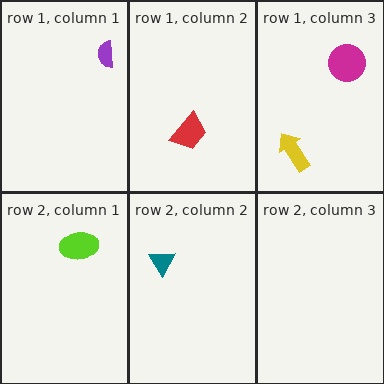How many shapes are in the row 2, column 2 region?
1.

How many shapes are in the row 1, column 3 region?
2.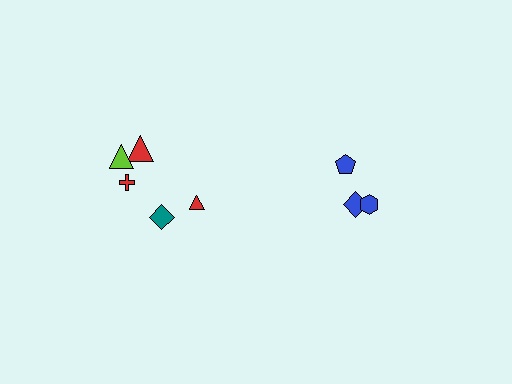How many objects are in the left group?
There are 5 objects.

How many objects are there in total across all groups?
There are 8 objects.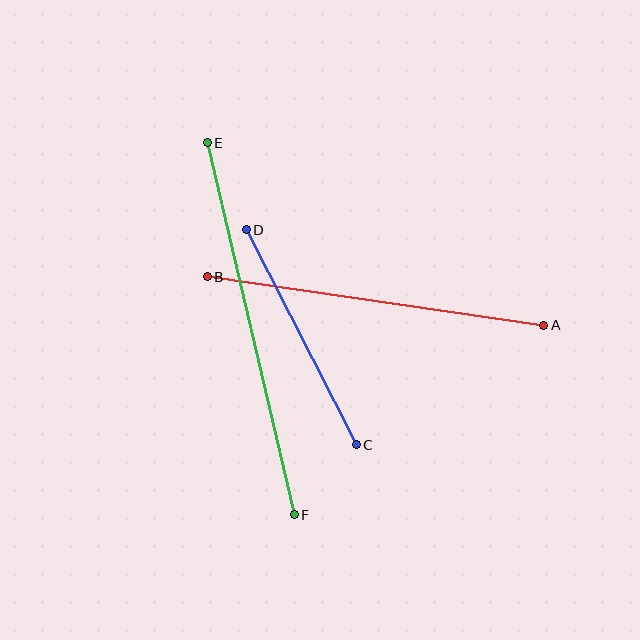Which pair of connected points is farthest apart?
Points E and F are farthest apart.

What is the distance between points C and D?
The distance is approximately 242 pixels.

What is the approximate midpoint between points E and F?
The midpoint is at approximately (251, 329) pixels.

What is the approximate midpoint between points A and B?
The midpoint is at approximately (375, 301) pixels.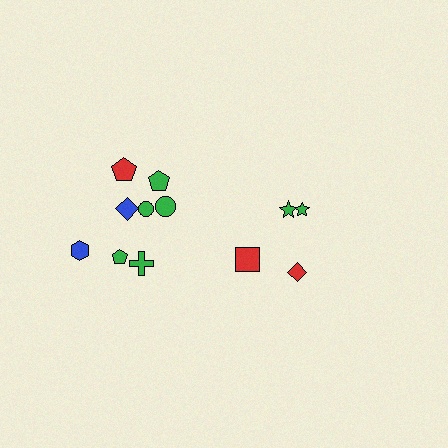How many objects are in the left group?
There are 8 objects.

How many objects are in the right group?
There are 4 objects.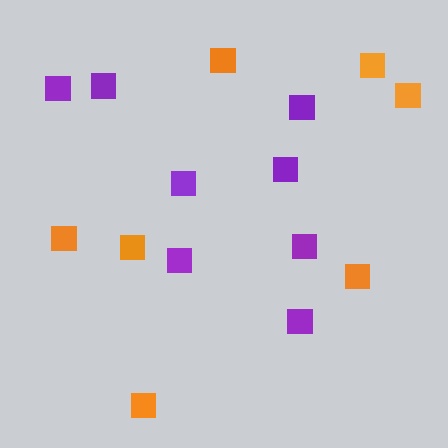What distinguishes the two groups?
There are 2 groups: one group of orange squares (7) and one group of purple squares (8).